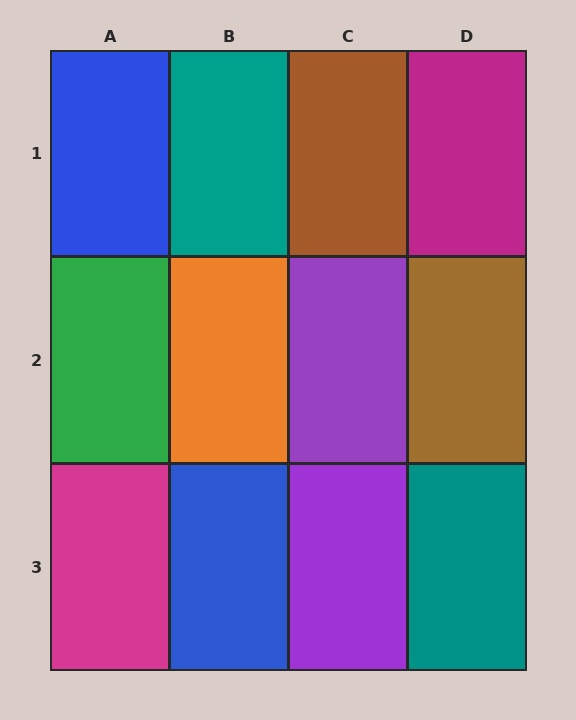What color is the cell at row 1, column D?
Magenta.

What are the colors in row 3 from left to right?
Magenta, blue, purple, teal.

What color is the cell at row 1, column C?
Brown.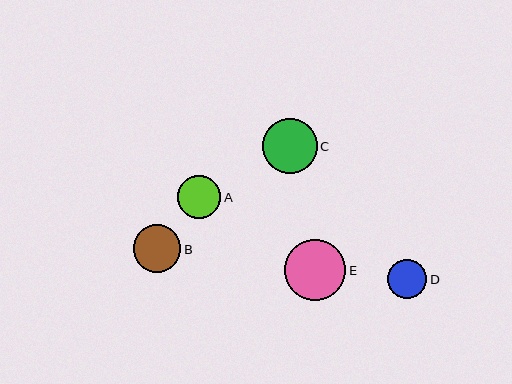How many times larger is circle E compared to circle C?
Circle E is approximately 1.1 times the size of circle C.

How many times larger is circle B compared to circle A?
Circle B is approximately 1.1 times the size of circle A.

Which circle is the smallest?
Circle D is the smallest with a size of approximately 39 pixels.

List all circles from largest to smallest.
From largest to smallest: E, C, B, A, D.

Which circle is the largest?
Circle E is the largest with a size of approximately 61 pixels.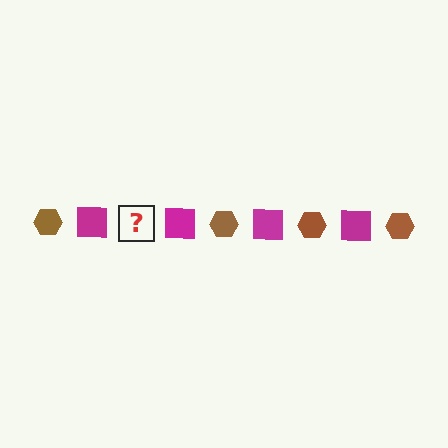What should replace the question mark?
The question mark should be replaced with a brown hexagon.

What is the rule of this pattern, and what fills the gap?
The rule is that the pattern alternates between brown hexagon and magenta square. The gap should be filled with a brown hexagon.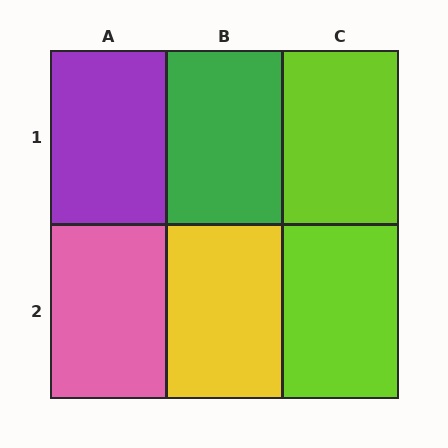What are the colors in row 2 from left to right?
Pink, yellow, lime.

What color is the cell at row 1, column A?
Purple.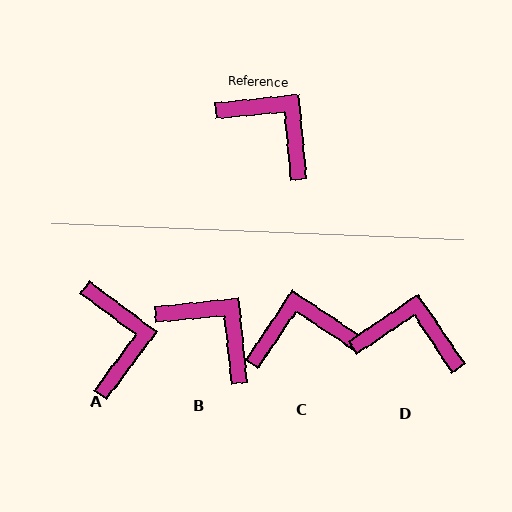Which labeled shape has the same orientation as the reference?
B.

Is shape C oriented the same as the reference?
No, it is off by about 51 degrees.